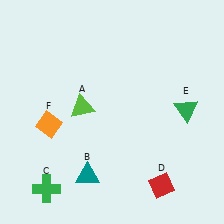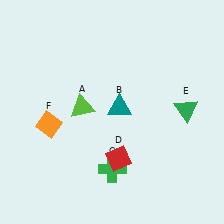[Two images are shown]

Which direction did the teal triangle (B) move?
The teal triangle (B) moved up.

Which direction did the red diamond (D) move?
The red diamond (D) moved left.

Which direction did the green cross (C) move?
The green cross (C) moved right.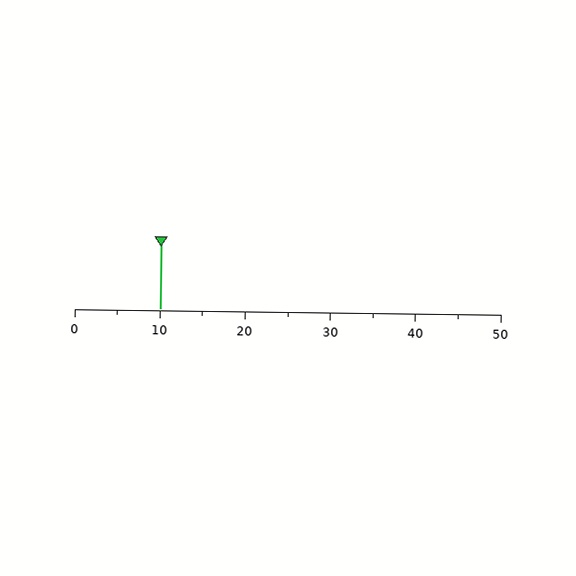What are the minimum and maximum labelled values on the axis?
The axis runs from 0 to 50.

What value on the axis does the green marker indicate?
The marker indicates approximately 10.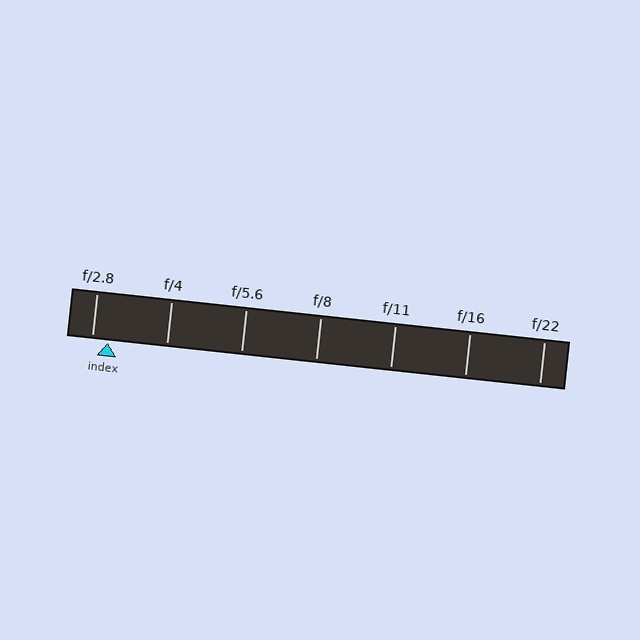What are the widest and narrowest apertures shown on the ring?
The widest aperture shown is f/2.8 and the narrowest is f/22.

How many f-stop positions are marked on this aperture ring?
There are 7 f-stop positions marked.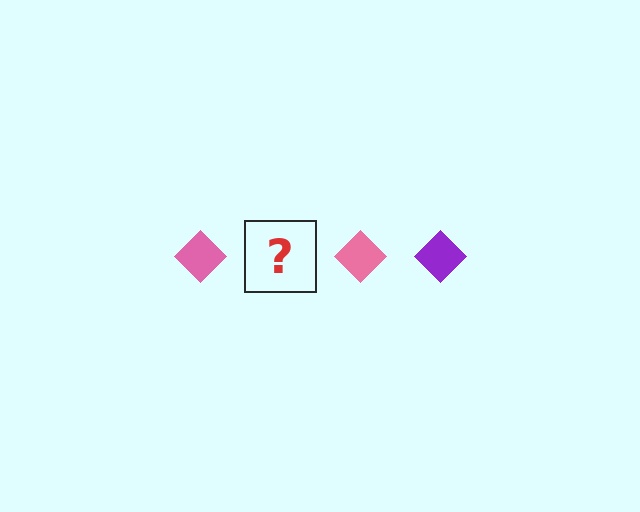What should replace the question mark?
The question mark should be replaced with a purple diamond.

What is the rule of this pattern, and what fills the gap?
The rule is that the pattern cycles through pink, purple diamonds. The gap should be filled with a purple diamond.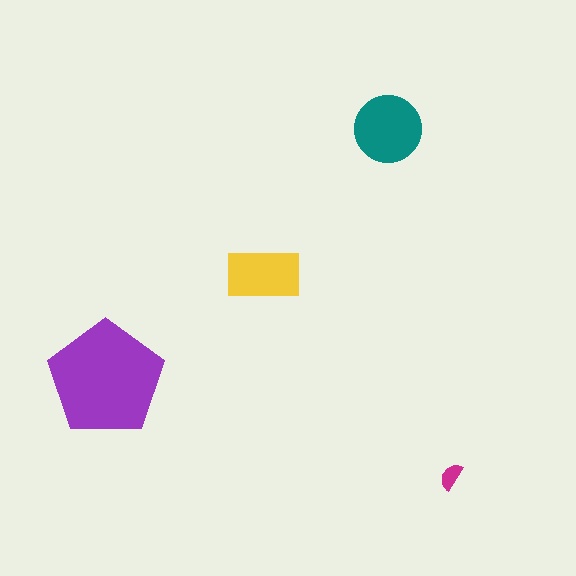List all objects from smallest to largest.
The magenta semicircle, the yellow rectangle, the teal circle, the purple pentagon.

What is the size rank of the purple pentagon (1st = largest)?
1st.